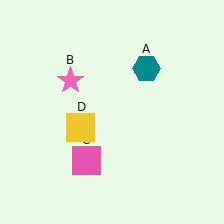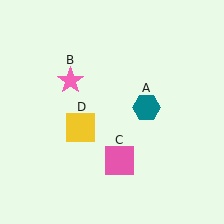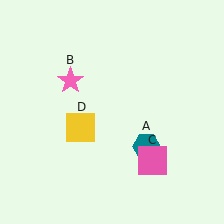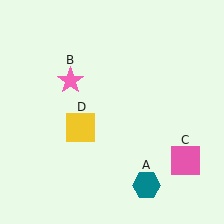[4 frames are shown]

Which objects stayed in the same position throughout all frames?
Pink star (object B) and yellow square (object D) remained stationary.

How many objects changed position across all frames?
2 objects changed position: teal hexagon (object A), pink square (object C).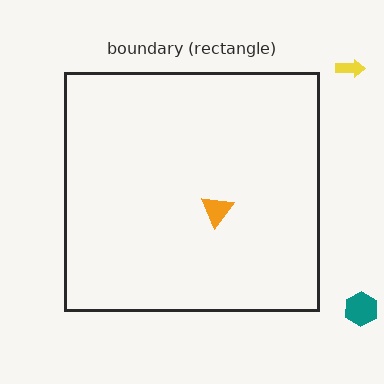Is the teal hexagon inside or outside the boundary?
Outside.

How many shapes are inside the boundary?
1 inside, 2 outside.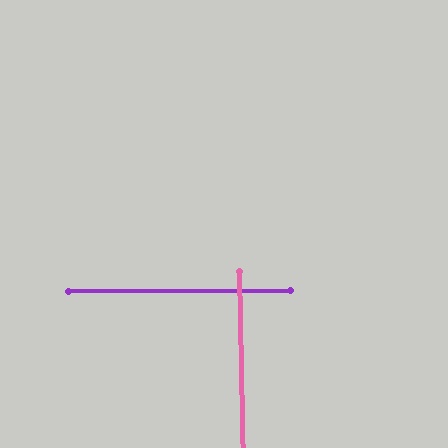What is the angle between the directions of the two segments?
Approximately 89 degrees.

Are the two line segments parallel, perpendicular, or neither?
Perpendicular — they meet at approximately 89°.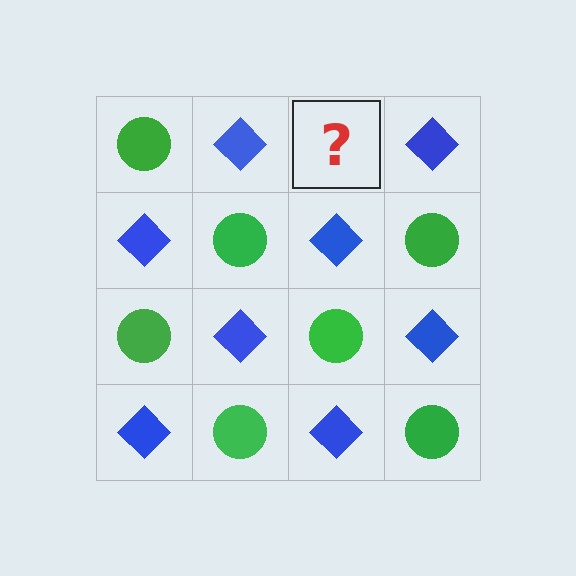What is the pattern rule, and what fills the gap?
The rule is that it alternates green circle and blue diamond in a checkerboard pattern. The gap should be filled with a green circle.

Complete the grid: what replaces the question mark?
The question mark should be replaced with a green circle.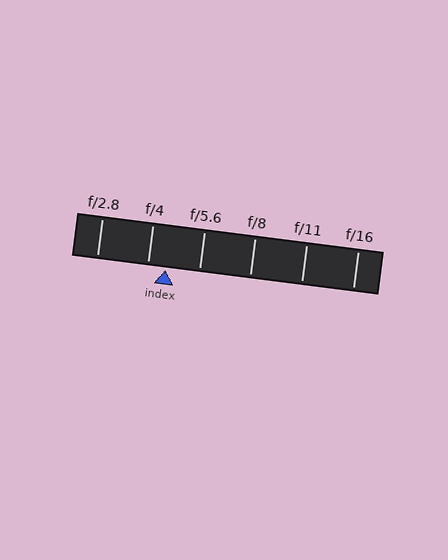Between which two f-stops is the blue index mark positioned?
The index mark is between f/4 and f/5.6.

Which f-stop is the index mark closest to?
The index mark is closest to f/4.